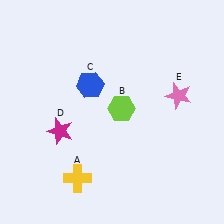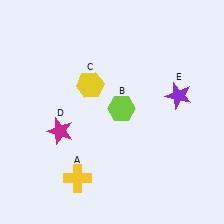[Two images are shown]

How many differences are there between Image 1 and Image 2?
There are 2 differences between the two images.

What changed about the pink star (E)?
In Image 1, E is pink. In Image 2, it changed to purple.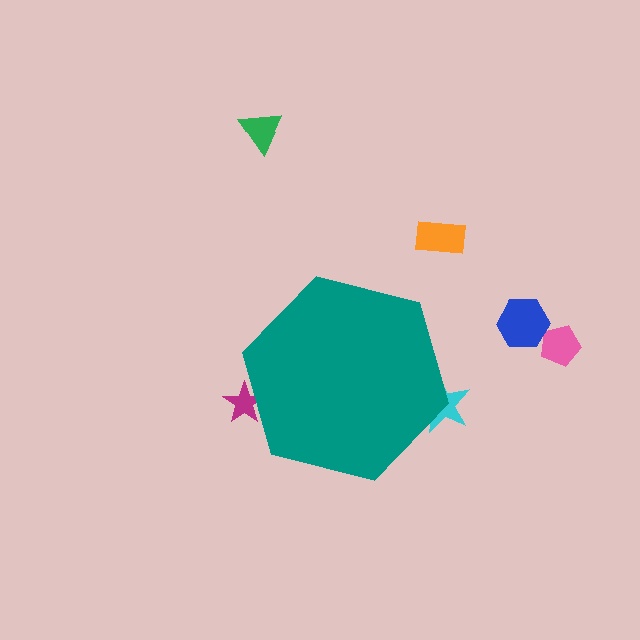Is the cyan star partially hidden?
Yes, the cyan star is partially hidden behind the teal hexagon.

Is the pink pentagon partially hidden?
No, the pink pentagon is fully visible.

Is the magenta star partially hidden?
Yes, the magenta star is partially hidden behind the teal hexagon.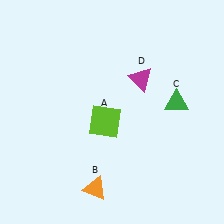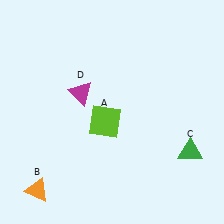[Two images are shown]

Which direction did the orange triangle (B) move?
The orange triangle (B) moved left.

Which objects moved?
The objects that moved are: the orange triangle (B), the green triangle (C), the magenta triangle (D).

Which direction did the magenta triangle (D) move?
The magenta triangle (D) moved left.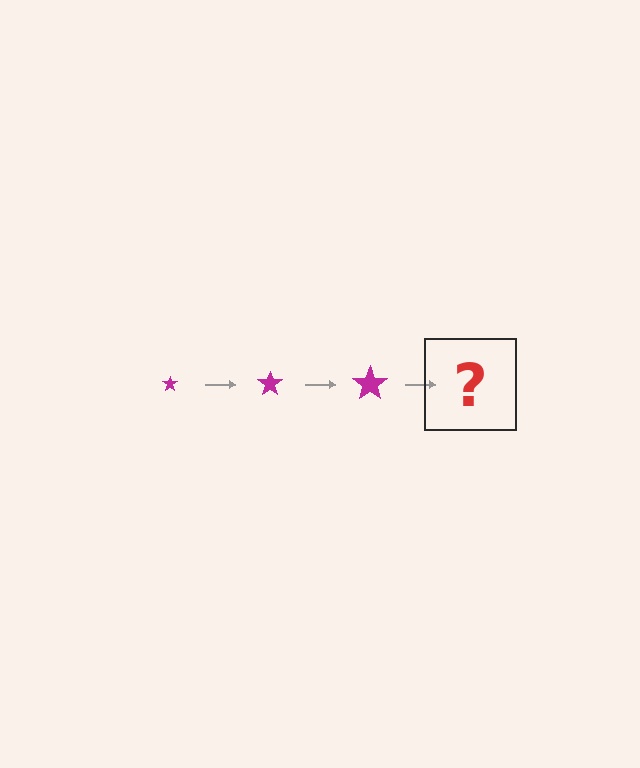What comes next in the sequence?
The next element should be a magenta star, larger than the previous one.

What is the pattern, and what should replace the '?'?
The pattern is that the star gets progressively larger each step. The '?' should be a magenta star, larger than the previous one.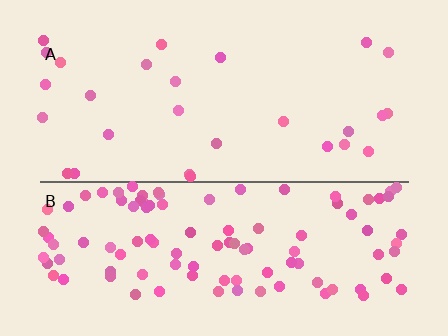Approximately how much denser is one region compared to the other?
Approximately 3.9× — region B over region A.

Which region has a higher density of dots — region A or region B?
B (the bottom).